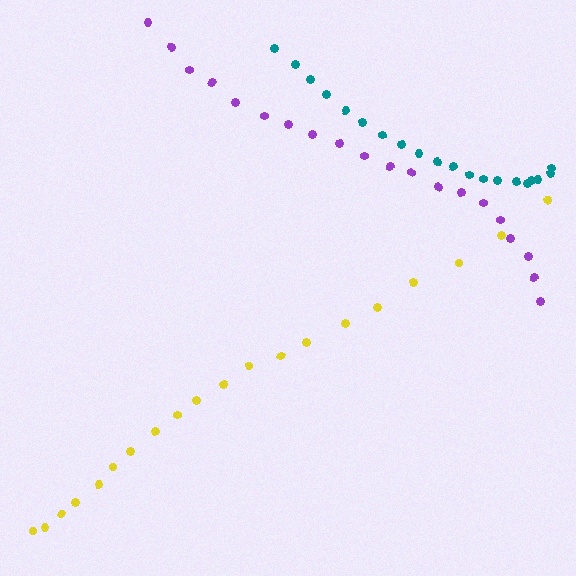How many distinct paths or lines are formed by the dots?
There are 3 distinct paths.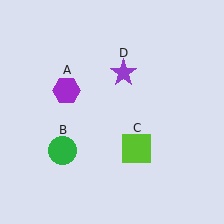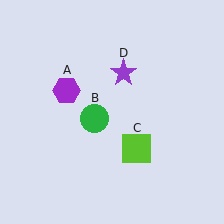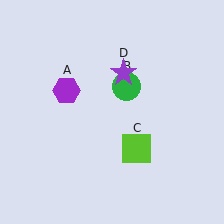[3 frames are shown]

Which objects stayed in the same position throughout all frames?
Purple hexagon (object A) and lime square (object C) and purple star (object D) remained stationary.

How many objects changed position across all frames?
1 object changed position: green circle (object B).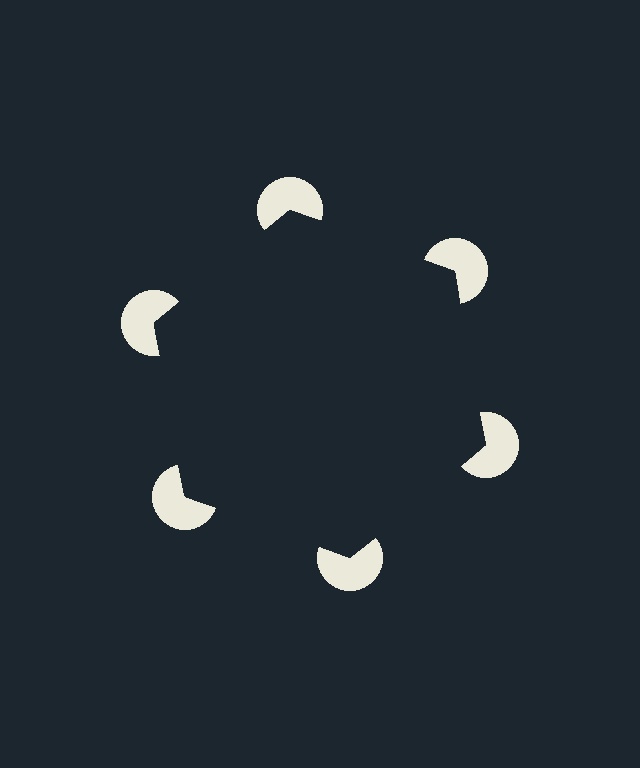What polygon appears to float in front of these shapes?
An illusory hexagon — its edges are inferred from the aligned wedge cuts in the pac-man discs, not physically drawn.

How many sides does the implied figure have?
6 sides.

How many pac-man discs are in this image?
There are 6 — one at each vertex of the illusory hexagon.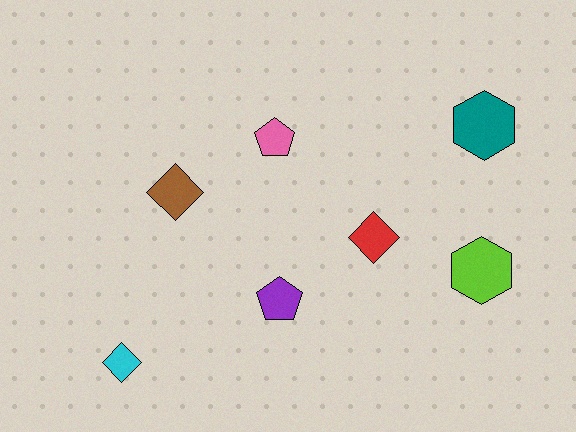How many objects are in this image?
There are 7 objects.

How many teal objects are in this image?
There is 1 teal object.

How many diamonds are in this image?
There are 3 diamonds.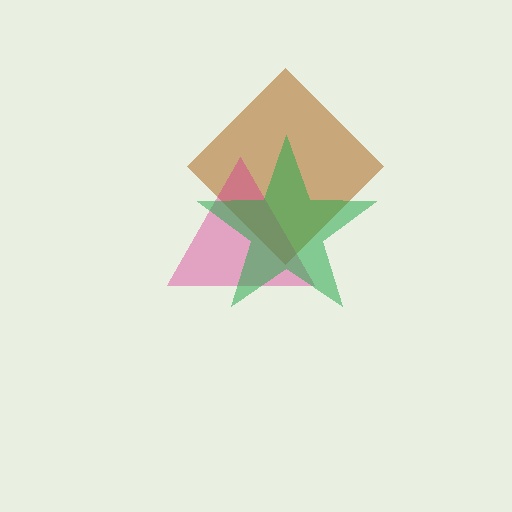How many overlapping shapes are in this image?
There are 3 overlapping shapes in the image.